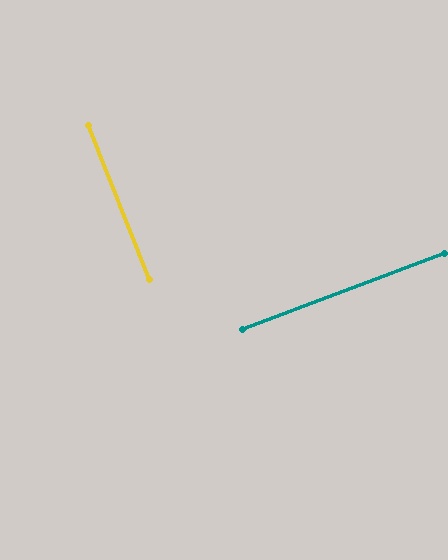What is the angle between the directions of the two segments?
Approximately 89 degrees.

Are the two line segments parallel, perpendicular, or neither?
Perpendicular — they meet at approximately 89°.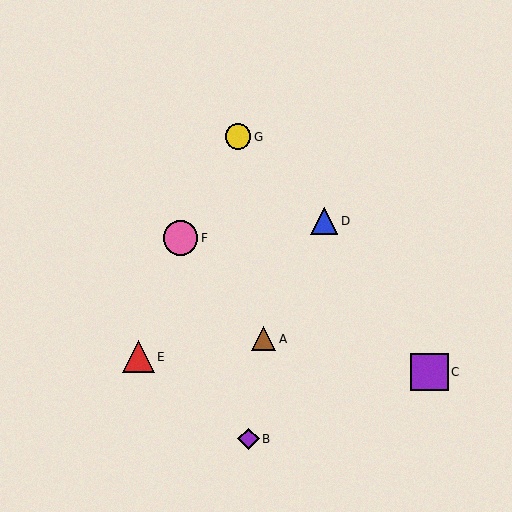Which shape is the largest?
The purple square (labeled C) is the largest.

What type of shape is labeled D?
Shape D is a blue triangle.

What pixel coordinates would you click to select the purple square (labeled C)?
Click at (430, 372) to select the purple square C.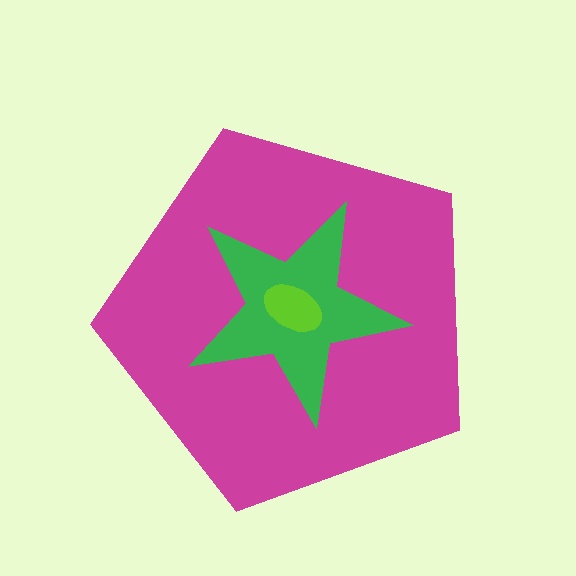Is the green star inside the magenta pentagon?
Yes.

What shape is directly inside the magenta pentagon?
The green star.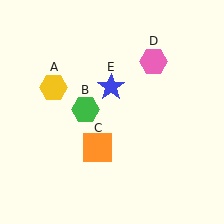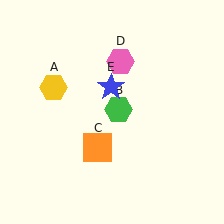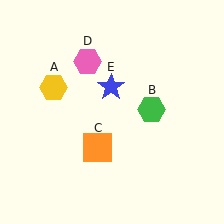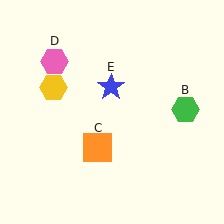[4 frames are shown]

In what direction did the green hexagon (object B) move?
The green hexagon (object B) moved right.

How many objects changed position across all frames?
2 objects changed position: green hexagon (object B), pink hexagon (object D).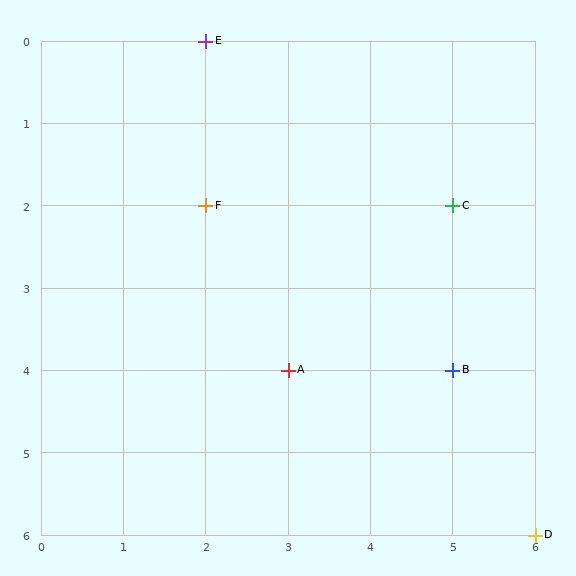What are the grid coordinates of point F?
Point F is at grid coordinates (2, 2).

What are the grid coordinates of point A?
Point A is at grid coordinates (3, 4).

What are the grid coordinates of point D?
Point D is at grid coordinates (6, 6).